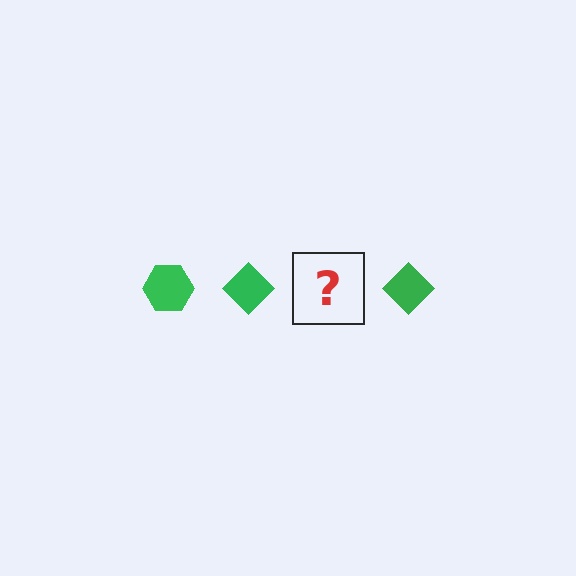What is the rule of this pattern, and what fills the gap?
The rule is that the pattern cycles through hexagon, diamond shapes in green. The gap should be filled with a green hexagon.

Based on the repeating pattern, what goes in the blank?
The blank should be a green hexagon.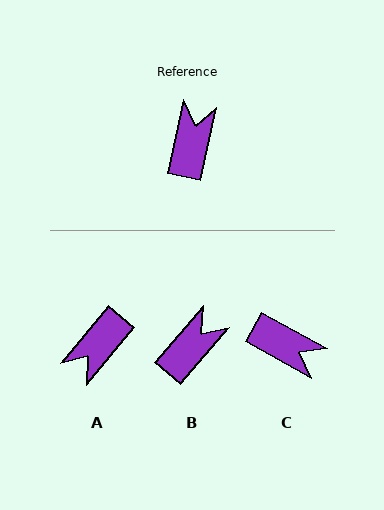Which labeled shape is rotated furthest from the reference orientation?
A, about 153 degrees away.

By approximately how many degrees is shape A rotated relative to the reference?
Approximately 153 degrees counter-clockwise.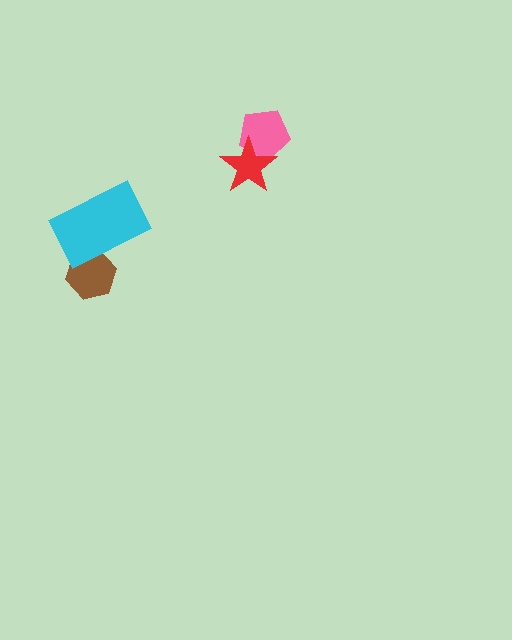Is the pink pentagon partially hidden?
Yes, it is partially covered by another shape.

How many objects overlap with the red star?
1 object overlaps with the red star.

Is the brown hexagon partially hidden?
Yes, it is partially covered by another shape.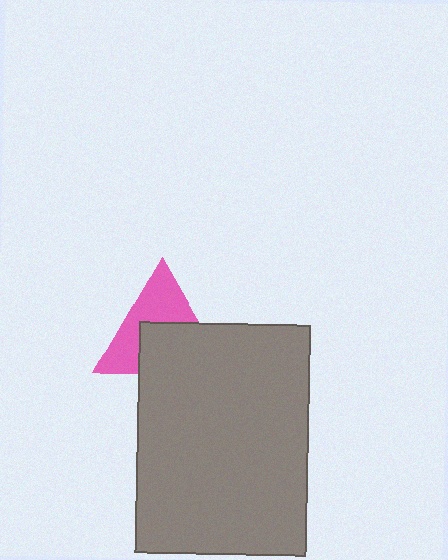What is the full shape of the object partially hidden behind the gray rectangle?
The partially hidden object is a pink triangle.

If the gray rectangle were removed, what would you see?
You would see the complete pink triangle.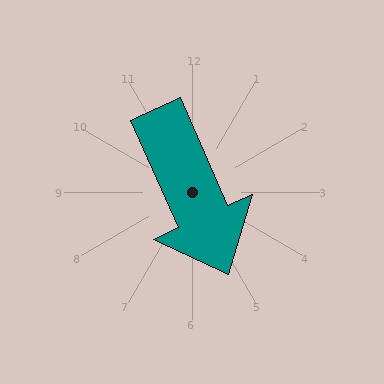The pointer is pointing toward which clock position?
Roughly 5 o'clock.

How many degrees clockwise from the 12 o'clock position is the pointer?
Approximately 156 degrees.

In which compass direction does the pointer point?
Southeast.